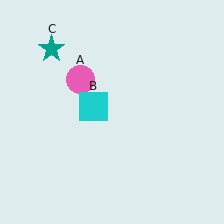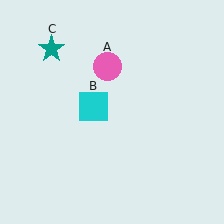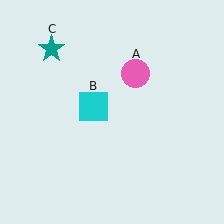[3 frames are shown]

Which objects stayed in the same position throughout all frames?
Cyan square (object B) and teal star (object C) remained stationary.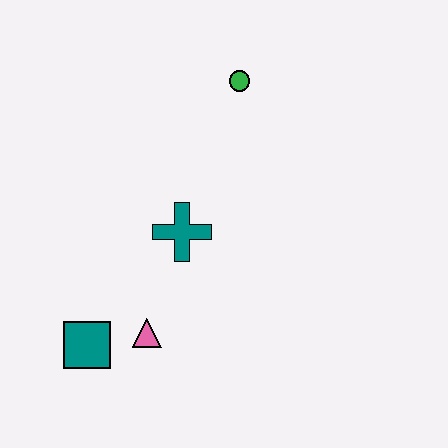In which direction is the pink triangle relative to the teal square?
The pink triangle is to the right of the teal square.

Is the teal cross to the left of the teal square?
No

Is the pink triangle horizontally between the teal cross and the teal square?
Yes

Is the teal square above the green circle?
No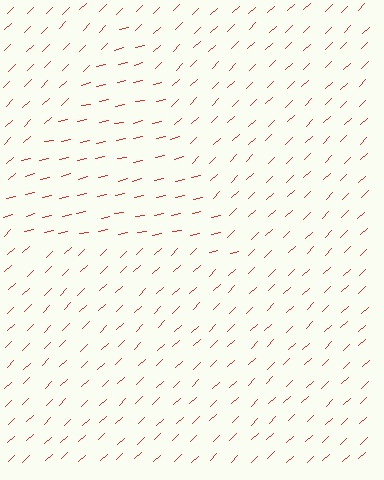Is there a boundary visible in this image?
Yes, there is a texture boundary formed by a change in line orientation.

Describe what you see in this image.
The image is filled with small red line segments. A triangle region in the image has lines oriented differently from the surrounding lines, creating a visible texture boundary.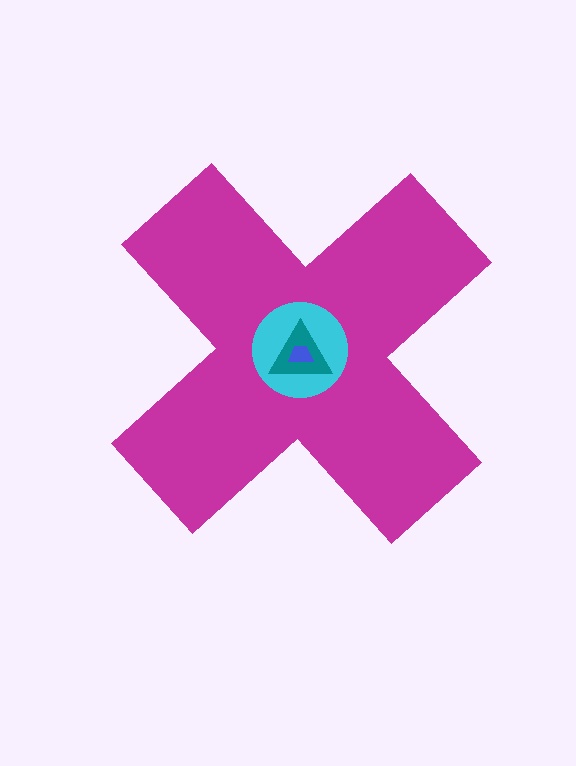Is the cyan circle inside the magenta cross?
Yes.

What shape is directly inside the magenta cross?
The cyan circle.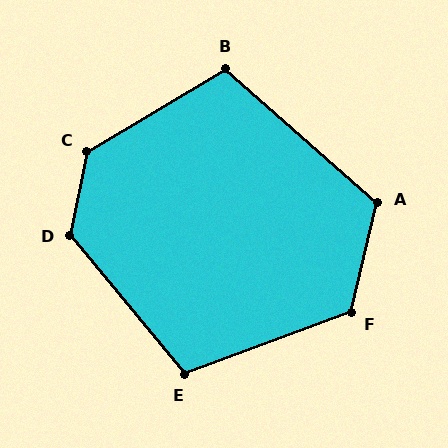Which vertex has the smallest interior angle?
B, at approximately 108 degrees.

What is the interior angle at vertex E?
Approximately 109 degrees (obtuse).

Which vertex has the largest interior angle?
C, at approximately 133 degrees.